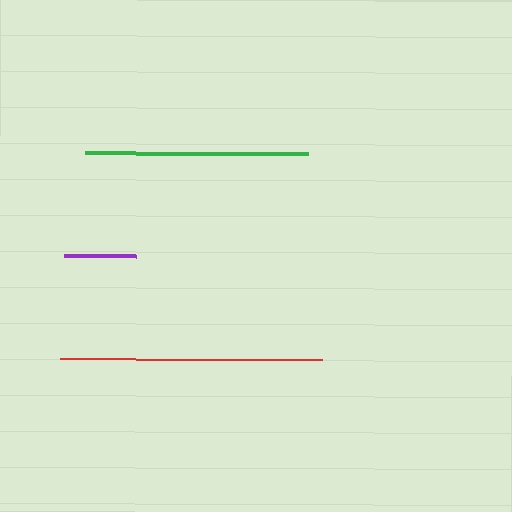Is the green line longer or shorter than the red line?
The red line is longer than the green line.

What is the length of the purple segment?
The purple segment is approximately 72 pixels long.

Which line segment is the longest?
The red line is the longest at approximately 262 pixels.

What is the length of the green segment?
The green segment is approximately 223 pixels long.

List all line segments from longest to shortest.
From longest to shortest: red, green, purple.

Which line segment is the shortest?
The purple line is the shortest at approximately 72 pixels.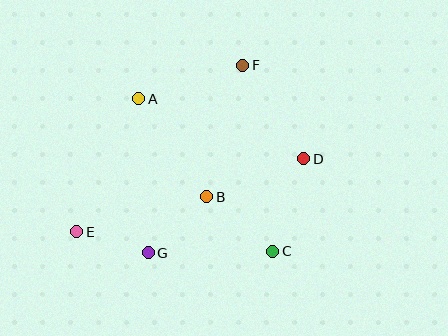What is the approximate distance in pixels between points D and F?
The distance between D and F is approximately 112 pixels.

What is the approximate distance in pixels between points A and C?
The distance between A and C is approximately 203 pixels.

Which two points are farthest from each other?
Points D and E are farthest from each other.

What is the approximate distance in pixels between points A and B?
The distance between A and B is approximately 119 pixels.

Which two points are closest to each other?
Points E and G are closest to each other.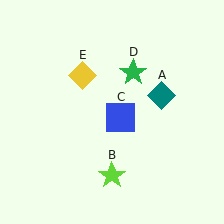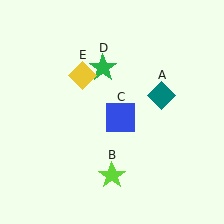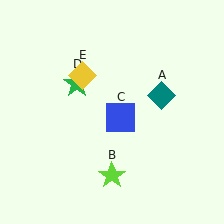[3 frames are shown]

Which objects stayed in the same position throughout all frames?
Teal diamond (object A) and lime star (object B) and blue square (object C) and yellow diamond (object E) remained stationary.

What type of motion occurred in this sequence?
The green star (object D) rotated counterclockwise around the center of the scene.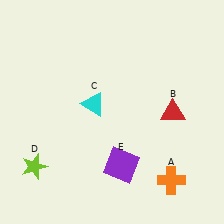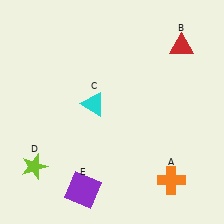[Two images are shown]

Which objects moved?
The objects that moved are: the red triangle (B), the purple square (E).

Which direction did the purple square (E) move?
The purple square (E) moved left.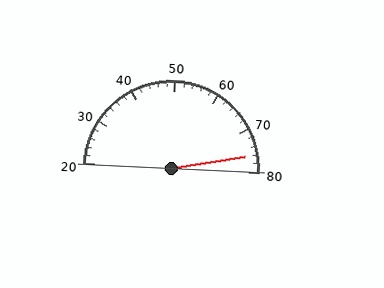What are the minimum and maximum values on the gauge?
The gauge ranges from 20 to 80.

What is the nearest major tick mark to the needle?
The nearest major tick mark is 80.